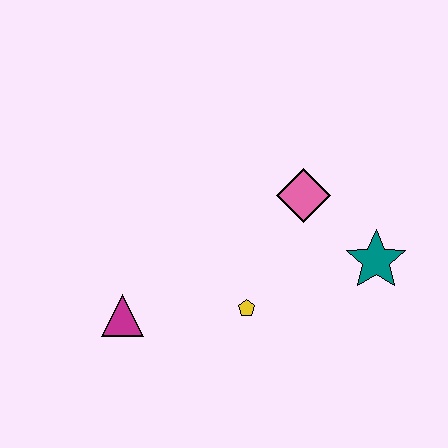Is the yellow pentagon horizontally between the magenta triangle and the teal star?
Yes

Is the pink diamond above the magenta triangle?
Yes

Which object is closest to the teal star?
The pink diamond is closest to the teal star.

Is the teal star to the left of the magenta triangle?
No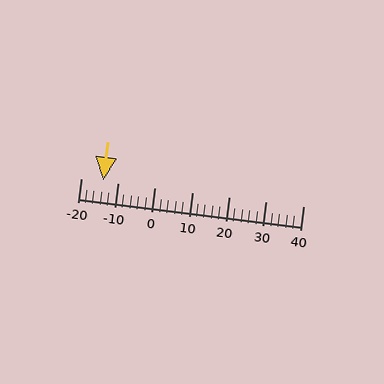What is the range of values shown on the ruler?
The ruler shows values from -20 to 40.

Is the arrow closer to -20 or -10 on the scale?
The arrow is closer to -10.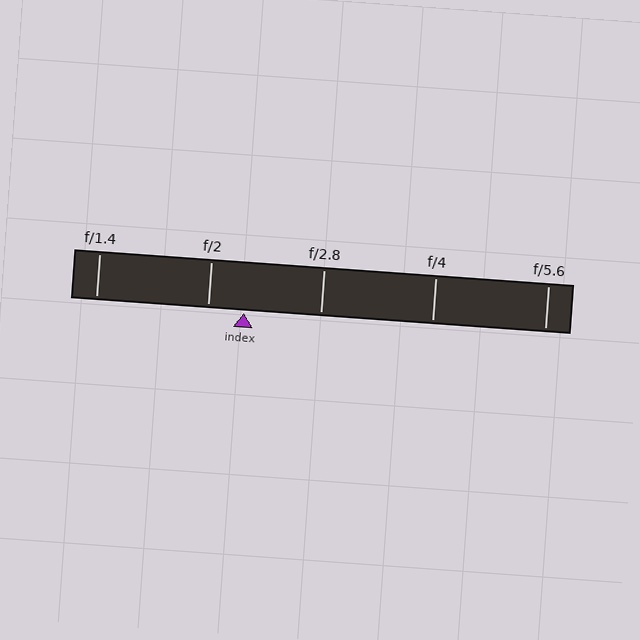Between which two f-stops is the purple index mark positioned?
The index mark is between f/2 and f/2.8.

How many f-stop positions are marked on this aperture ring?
There are 5 f-stop positions marked.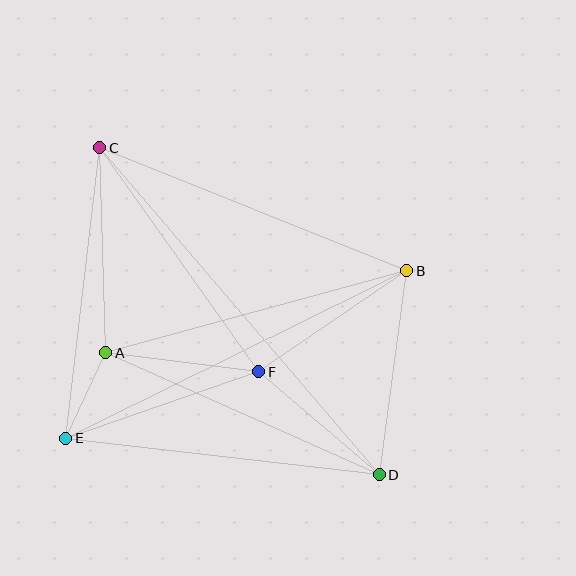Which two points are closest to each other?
Points A and E are closest to each other.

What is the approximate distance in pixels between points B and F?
The distance between B and F is approximately 179 pixels.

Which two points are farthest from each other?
Points C and D are farthest from each other.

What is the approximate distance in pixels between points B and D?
The distance between B and D is approximately 206 pixels.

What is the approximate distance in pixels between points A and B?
The distance between A and B is approximately 312 pixels.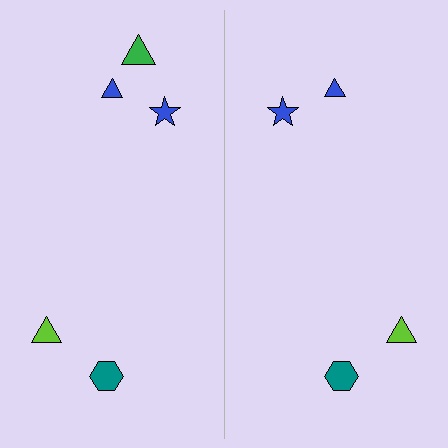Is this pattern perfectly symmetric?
No, the pattern is not perfectly symmetric. A green triangle is missing from the right side.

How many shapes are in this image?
There are 9 shapes in this image.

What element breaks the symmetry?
A green triangle is missing from the right side.